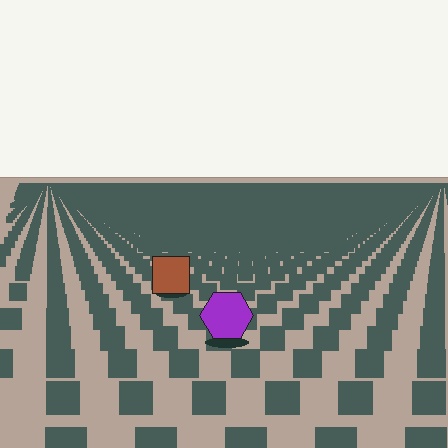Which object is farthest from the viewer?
The brown square is farthest from the viewer. It appears smaller and the ground texture around it is denser.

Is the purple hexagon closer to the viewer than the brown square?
Yes. The purple hexagon is closer — you can tell from the texture gradient: the ground texture is coarser near it.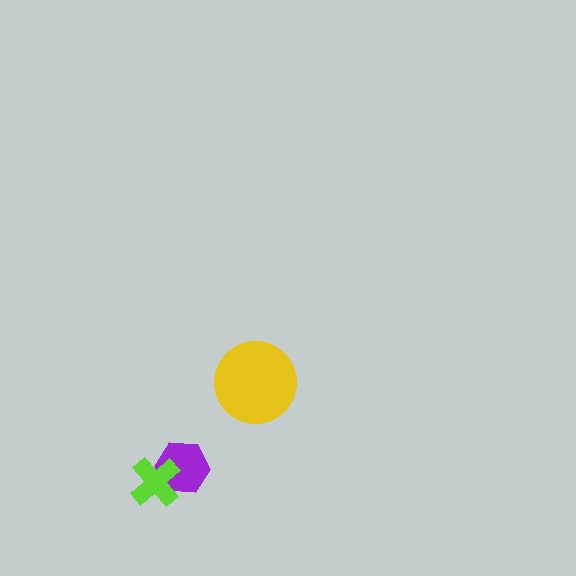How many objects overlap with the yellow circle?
0 objects overlap with the yellow circle.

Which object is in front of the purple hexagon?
The lime cross is in front of the purple hexagon.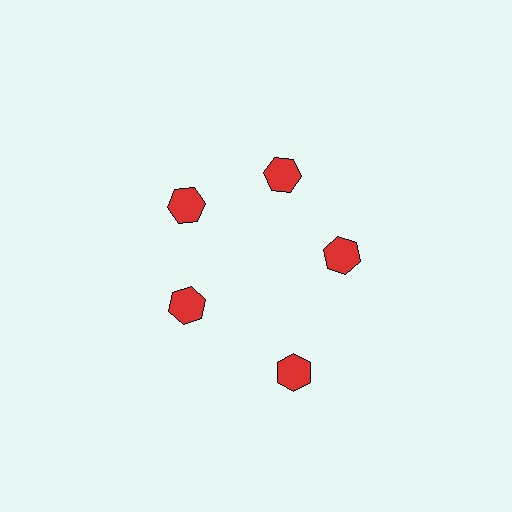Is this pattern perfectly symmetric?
No. The 5 red hexagons are arranged in a ring, but one element near the 5 o'clock position is pushed outward from the center, breaking the 5-fold rotational symmetry.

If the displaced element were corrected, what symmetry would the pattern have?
It would have 5-fold rotational symmetry — the pattern would map onto itself every 72 degrees.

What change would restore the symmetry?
The symmetry would be restored by moving it inward, back onto the ring so that all 5 hexagons sit at equal angles and equal distance from the center.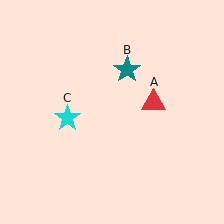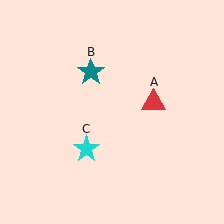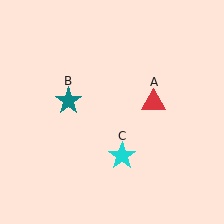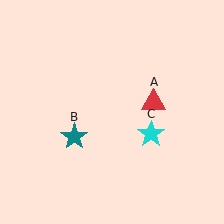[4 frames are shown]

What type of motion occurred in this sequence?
The teal star (object B), cyan star (object C) rotated counterclockwise around the center of the scene.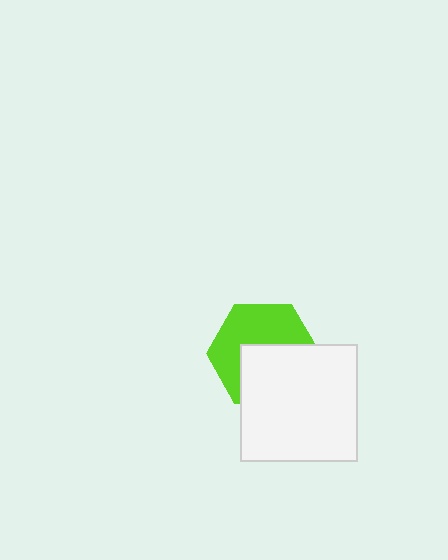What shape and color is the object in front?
The object in front is a white square.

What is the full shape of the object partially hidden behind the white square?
The partially hidden object is a lime hexagon.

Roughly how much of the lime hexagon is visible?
About half of it is visible (roughly 52%).